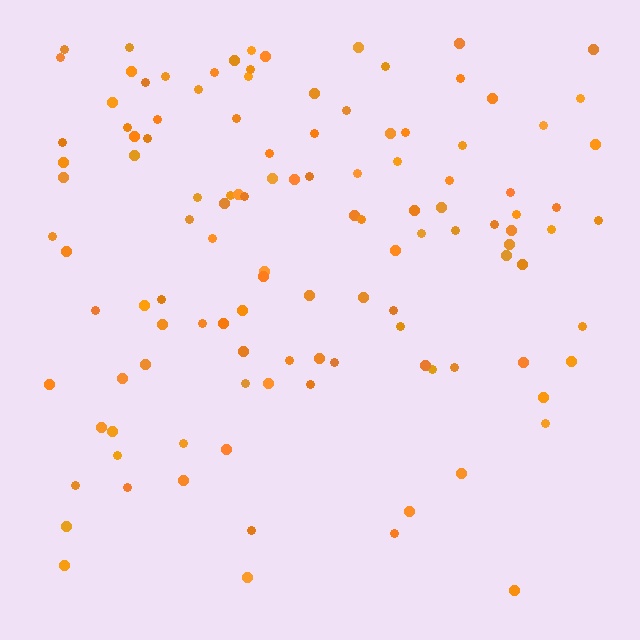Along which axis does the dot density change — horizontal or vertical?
Vertical.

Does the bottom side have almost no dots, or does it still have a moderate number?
Still a moderate number, just noticeably fewer than the top.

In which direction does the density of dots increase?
From bottom to top, with the top side densest.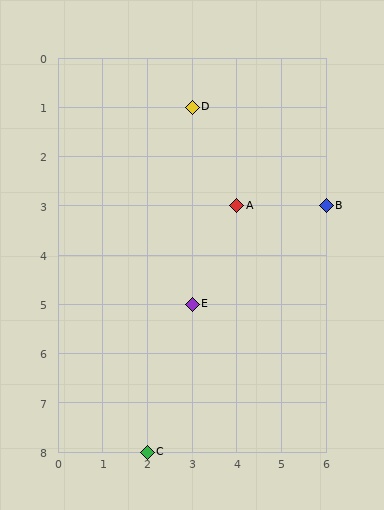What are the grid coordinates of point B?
Point B is at grid coordinates (6, 3).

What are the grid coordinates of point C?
Point C is at grid coordinates (2, 8).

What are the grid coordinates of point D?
Point D is at grid coordinates (3, 1).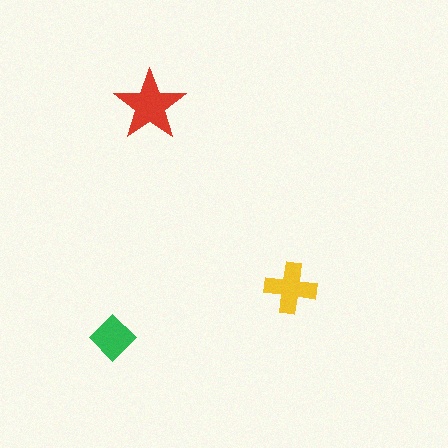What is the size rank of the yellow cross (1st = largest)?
2nd.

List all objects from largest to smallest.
The red star, the yellow cross, the green diamond.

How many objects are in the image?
There are 3 objects in the image.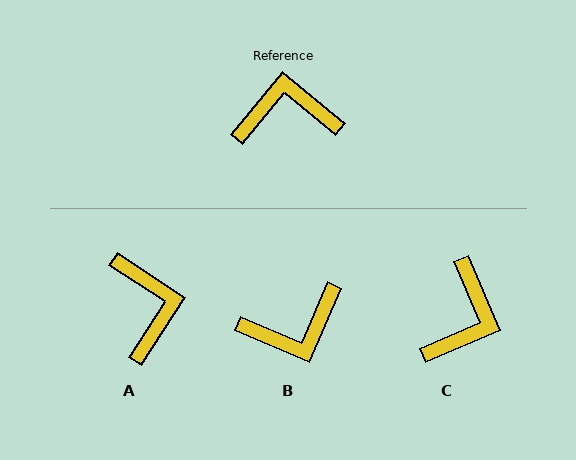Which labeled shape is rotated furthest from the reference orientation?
B, about 164 degrees away.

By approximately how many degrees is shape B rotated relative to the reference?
Approximately 164 degrees clockwise.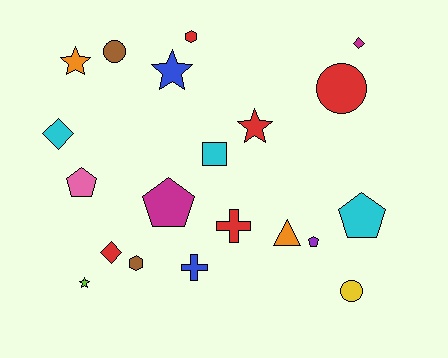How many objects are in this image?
There are 20 objects.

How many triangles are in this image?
There is 1 triangle.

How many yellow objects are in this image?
There is 1 yellow object.